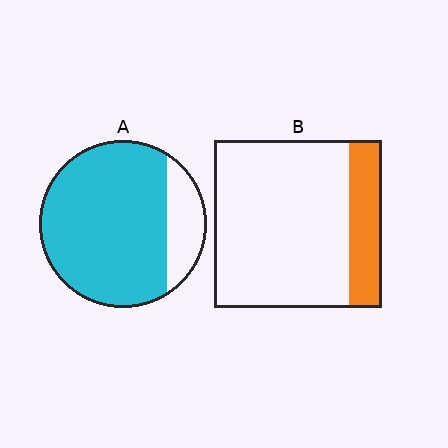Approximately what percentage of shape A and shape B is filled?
A is approximately 80% and B is approximately 20%.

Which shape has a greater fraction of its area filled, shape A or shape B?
Shape A.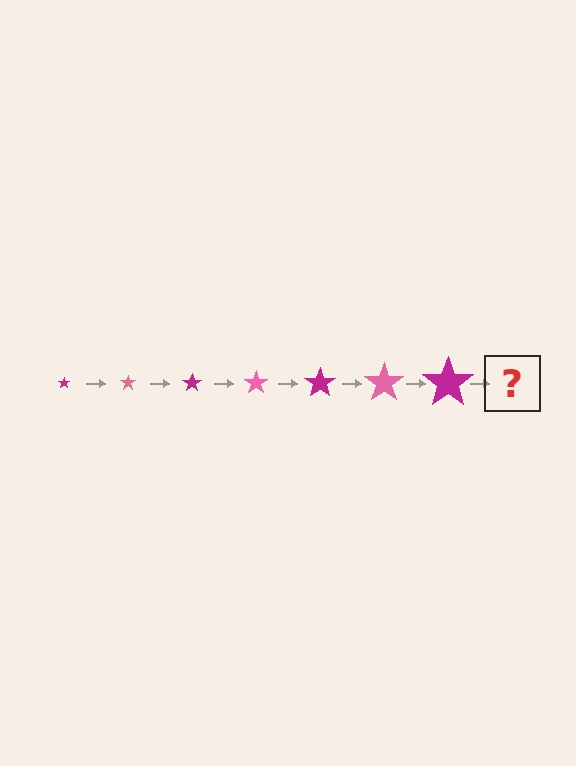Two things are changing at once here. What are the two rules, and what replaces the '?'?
The two rules are that the star grows larger each step and the color cycles through magenta and pink. The '?' should be a pink star, larger than the previous one.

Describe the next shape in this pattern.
It should be a pink star, larger than the previous one.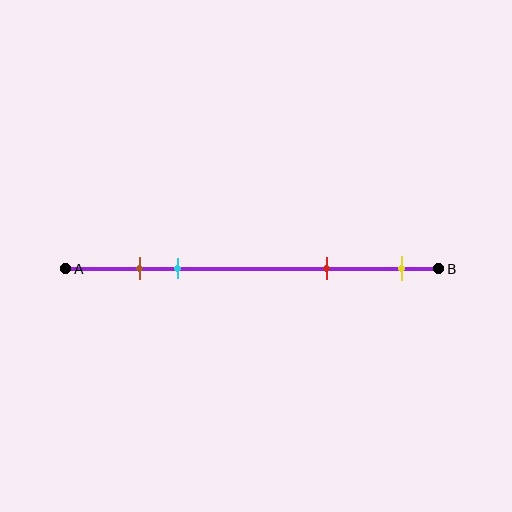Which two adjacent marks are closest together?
The brown and cyan marks are the closest adjacent pair.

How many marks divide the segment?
There are 4 marks dividing the segment.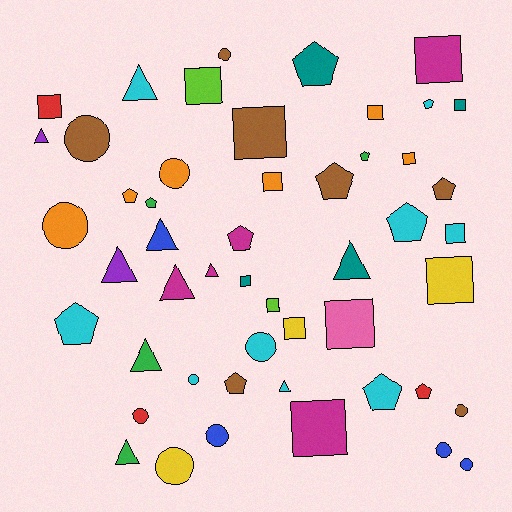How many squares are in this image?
There are 15 squares.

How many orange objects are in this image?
There are 6 orange objects.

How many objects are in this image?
There are 50 objects.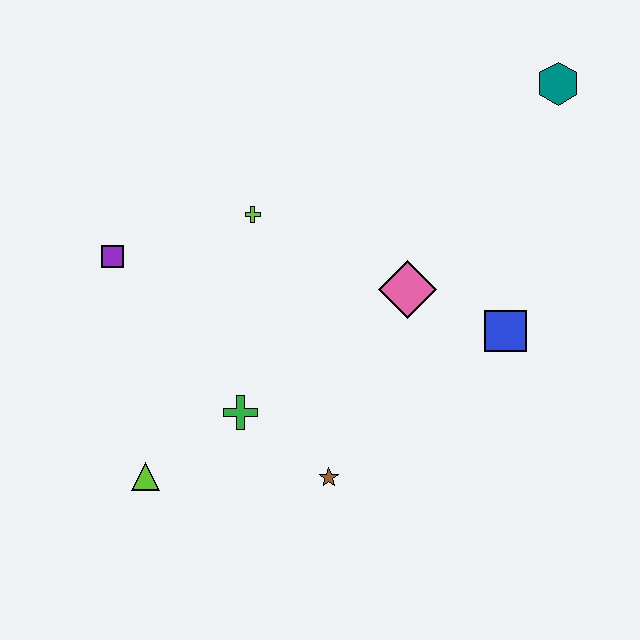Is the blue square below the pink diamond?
Yes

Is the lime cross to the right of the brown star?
No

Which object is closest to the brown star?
The green cross is closest to the brown star.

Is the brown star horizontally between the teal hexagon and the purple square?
Yes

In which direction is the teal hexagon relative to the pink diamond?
The teal hexagon is above the pink diamond.